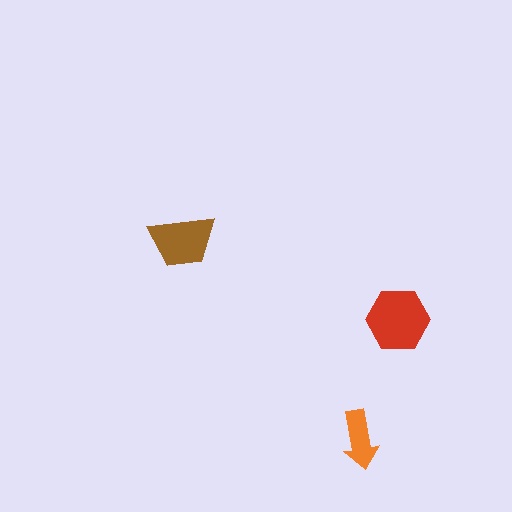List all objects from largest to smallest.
The red hexagon, the brown trapezoid, the orange arrow.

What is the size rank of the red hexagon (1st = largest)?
1st.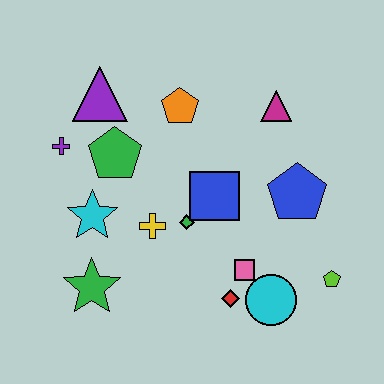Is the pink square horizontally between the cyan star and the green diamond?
No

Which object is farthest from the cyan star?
The lime pentagon is farthest from the cyan star.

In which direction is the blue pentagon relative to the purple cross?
The blue pentagon is to the right of the purple cross.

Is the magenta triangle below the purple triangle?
Yes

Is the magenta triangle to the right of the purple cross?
Yes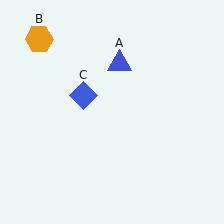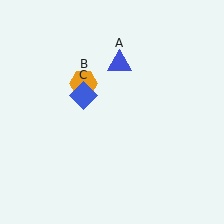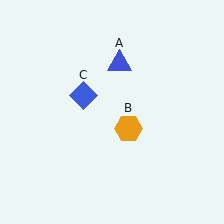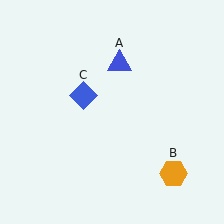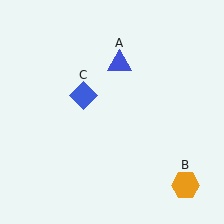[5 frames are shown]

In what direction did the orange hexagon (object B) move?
The orange hexagon (object B) moved down and to the right.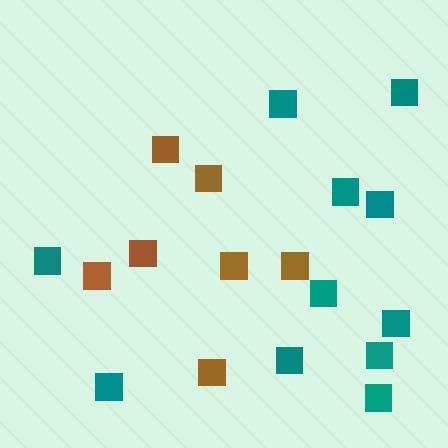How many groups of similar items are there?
There are 2 groups: one group of brown squares (7) and one group of teal squares (11).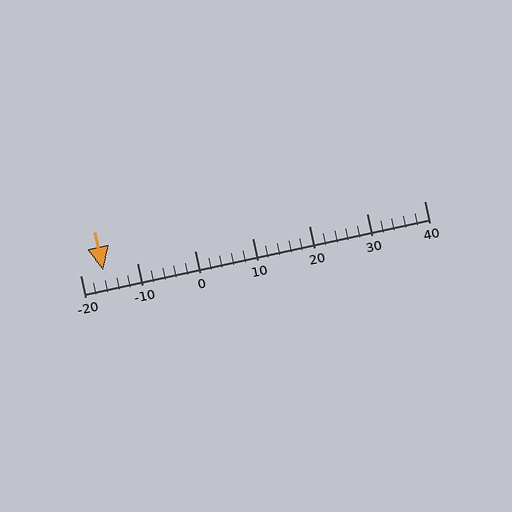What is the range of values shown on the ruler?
The ruler shows values from -20 to 40.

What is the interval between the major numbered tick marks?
The major tick marks are spaced 10 units apart.